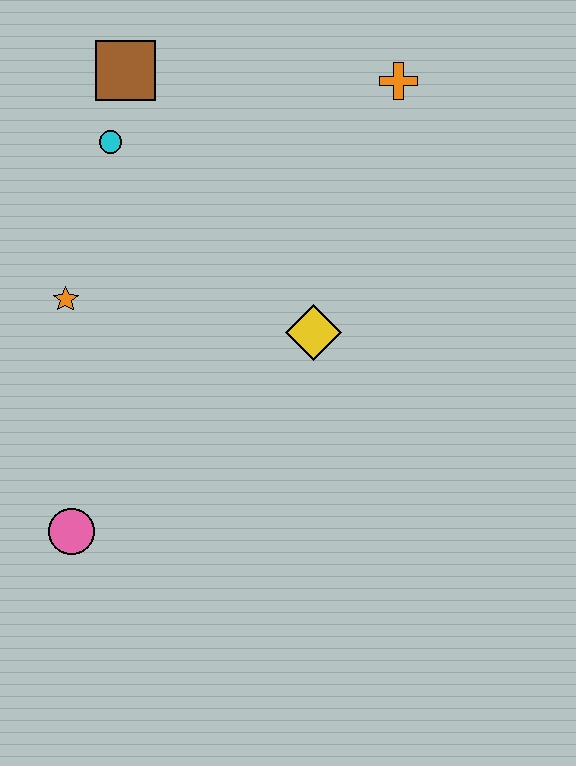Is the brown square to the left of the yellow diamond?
Yes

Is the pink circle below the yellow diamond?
Yes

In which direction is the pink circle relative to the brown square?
The pink circle is below the brown square.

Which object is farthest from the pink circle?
The orange cross is farthest from the pink circle.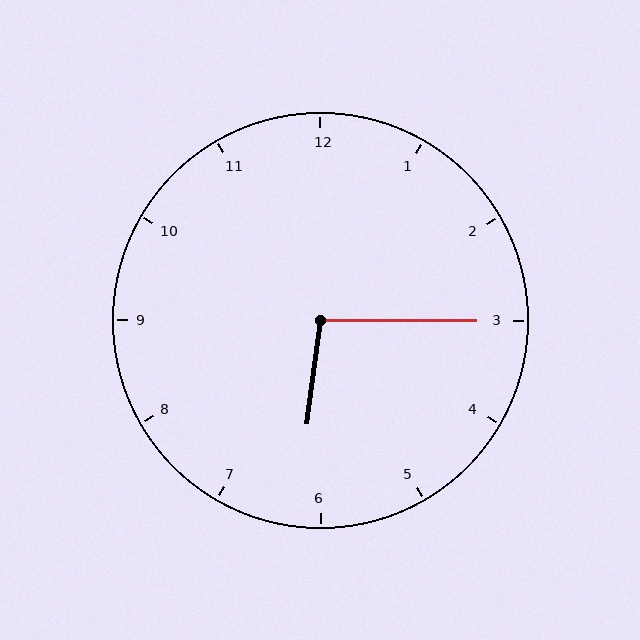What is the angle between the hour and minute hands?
Approximately 98 degrees.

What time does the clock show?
6:15.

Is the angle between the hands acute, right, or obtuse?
It is obtuse.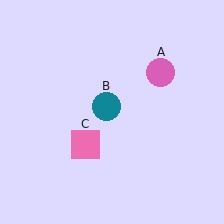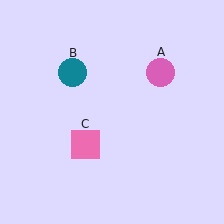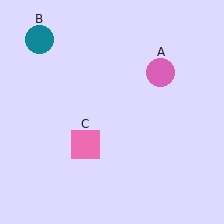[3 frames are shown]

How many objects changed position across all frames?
1 object changed position: teal circle (object B).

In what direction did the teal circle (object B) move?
The teal circle (object B) moved up and to the left.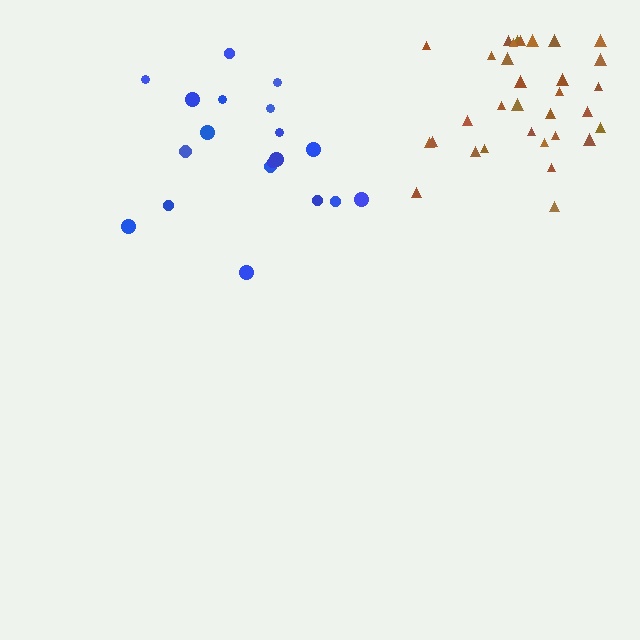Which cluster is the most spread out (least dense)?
Blue.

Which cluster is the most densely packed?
Brown.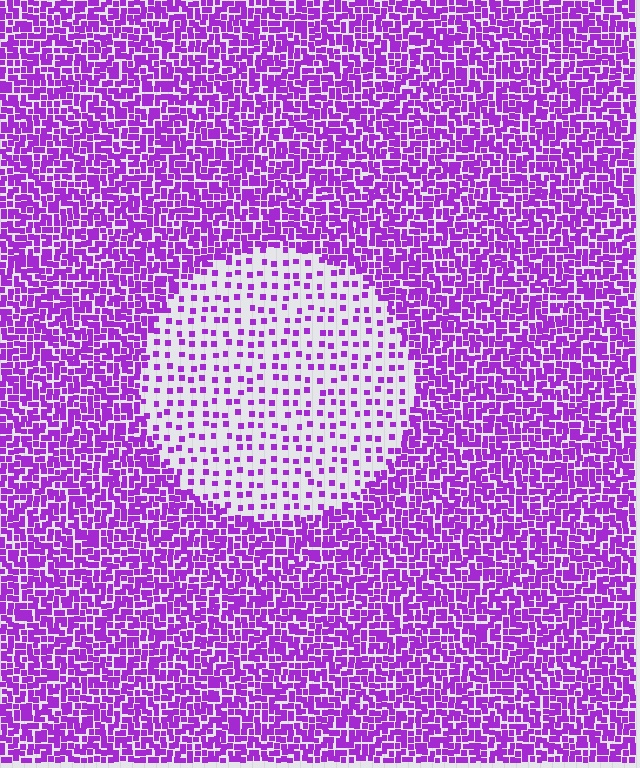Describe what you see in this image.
The image contains small purple elements arranged at two different densities. A circle-shaped region is visible where the elements are less densely packed than the surrounding area.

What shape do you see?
I see a circle.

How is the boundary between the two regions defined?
The boundary is defined by a change in element density (approximately 3.0x ratio). All elements are the same color, size, and shape.